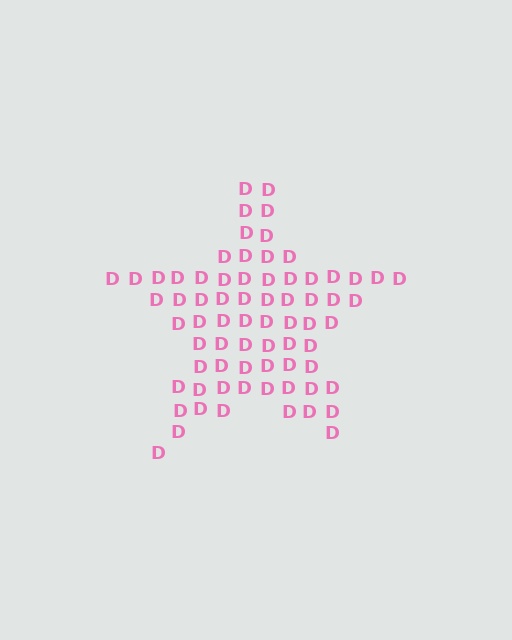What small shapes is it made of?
It is made of small letter D's.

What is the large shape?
The large shape is a star.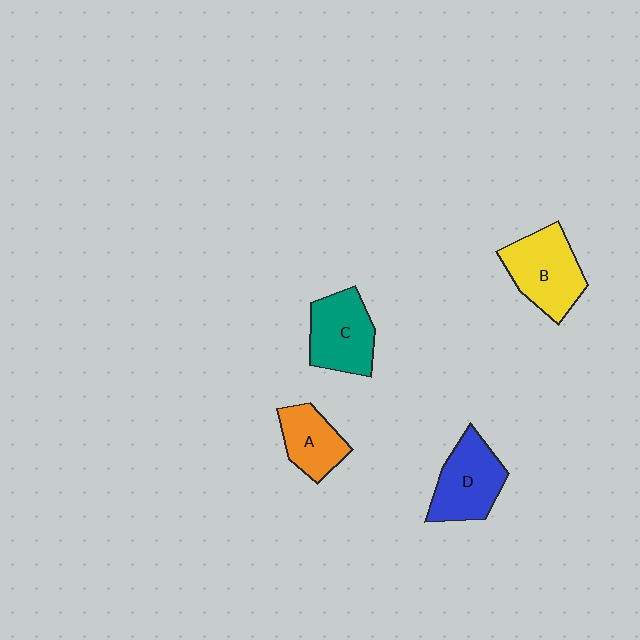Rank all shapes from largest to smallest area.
From largest to smallest: B (yellow), D (blue), C (teal), A (orange).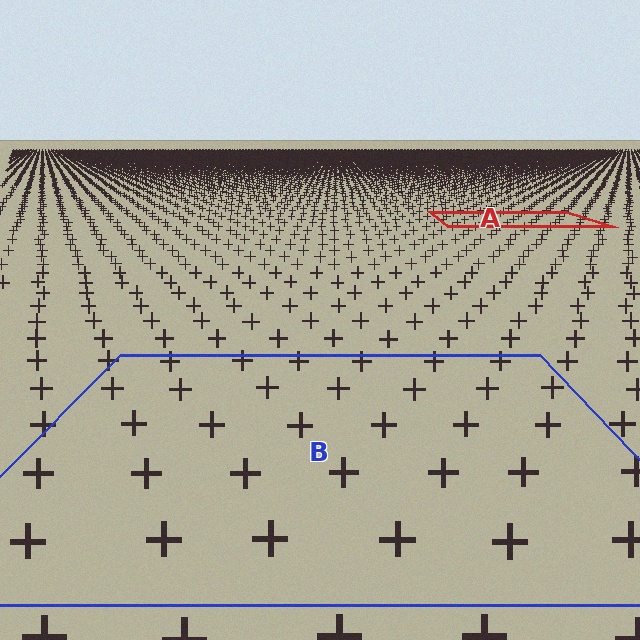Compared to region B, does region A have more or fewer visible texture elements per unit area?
Region A has more texture elements per unit area — they are packed more densely because it is farther away.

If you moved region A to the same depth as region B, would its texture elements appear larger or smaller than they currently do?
They would appear larger. At a closer depth, the same texture elements are projected at a bigger on-screen size.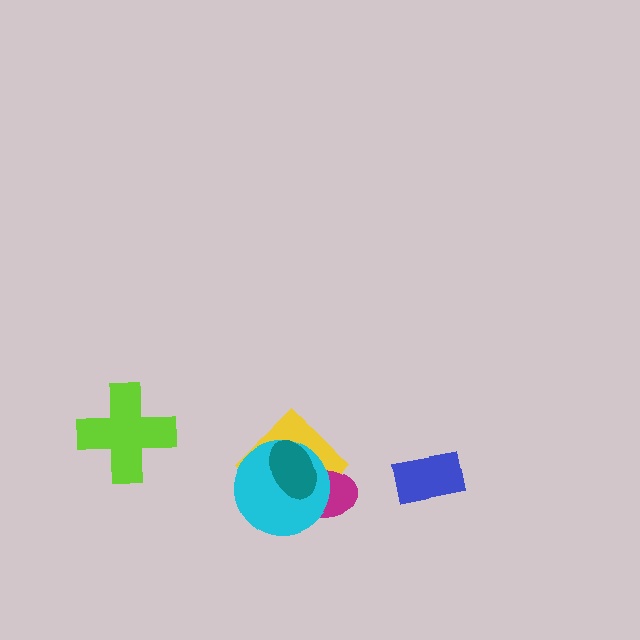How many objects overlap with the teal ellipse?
3 objects overlap with the teal ellipse.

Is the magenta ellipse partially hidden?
Yes, it is partially covered by another shape.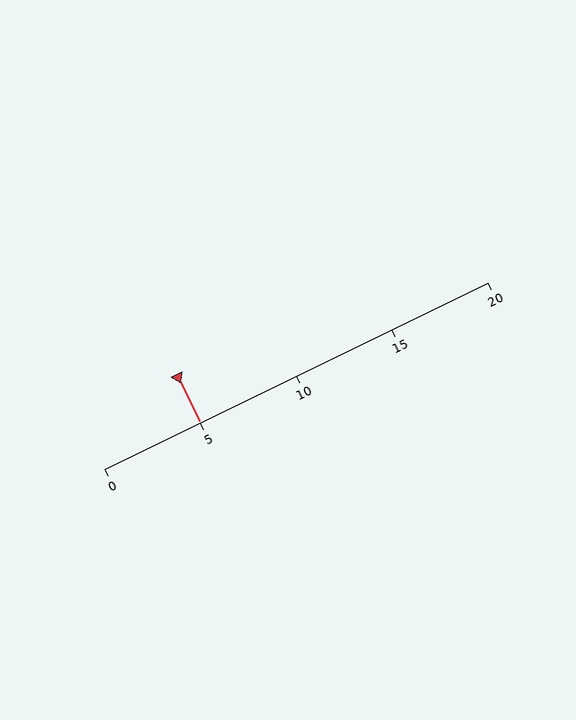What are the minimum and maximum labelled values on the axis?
The axis runs from 0 to 20.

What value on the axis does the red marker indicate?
The marker indicates approximately 5.